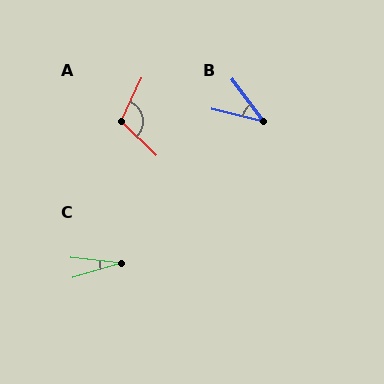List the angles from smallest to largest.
C (22°), B (40°), A (109°).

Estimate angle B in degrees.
Approximately 40 degrees.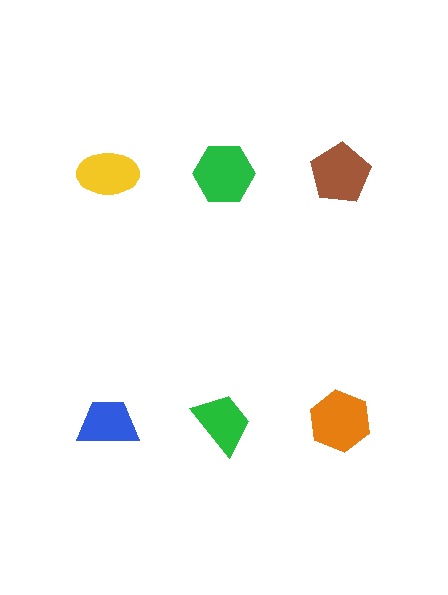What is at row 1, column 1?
A yellow ellipse.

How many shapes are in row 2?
3 shapes.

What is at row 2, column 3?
An orange hexagon.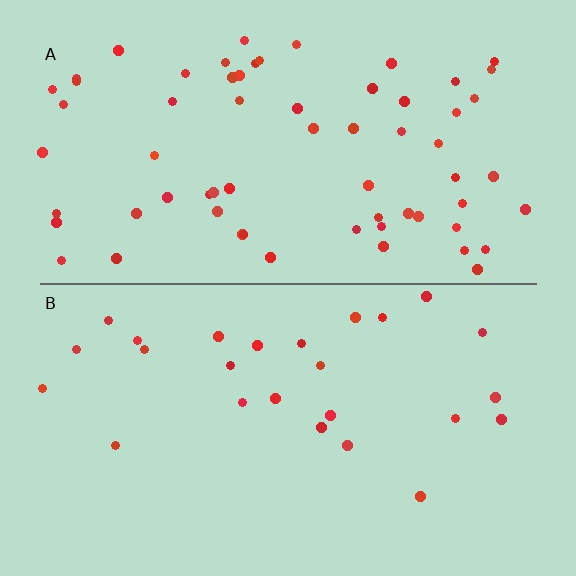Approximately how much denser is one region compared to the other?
Approximately 2.5× — region A over region B.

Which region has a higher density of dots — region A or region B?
A (the top).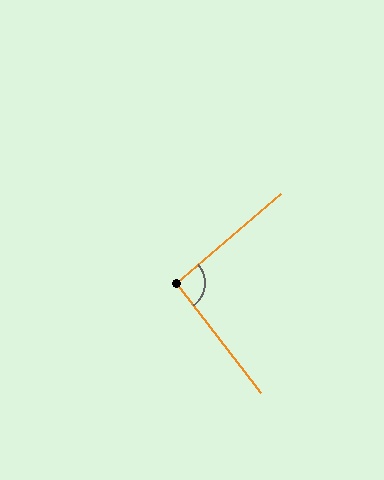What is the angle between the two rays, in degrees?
Approximately 93 degrees.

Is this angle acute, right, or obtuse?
It is approximately a right angle.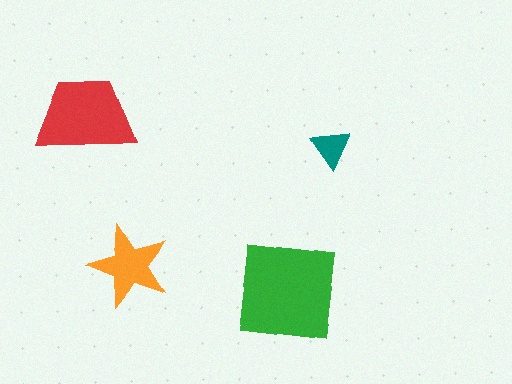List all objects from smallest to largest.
The teal triangle, the orange star, the red trapezoid, the green square.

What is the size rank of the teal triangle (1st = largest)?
4th.